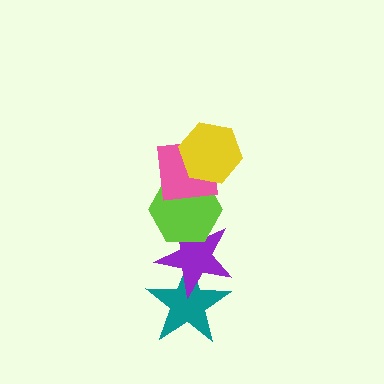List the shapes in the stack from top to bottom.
From top to bottom: the yellow hexagon, the pink square, the lime hexagon, the purple star, the teal star.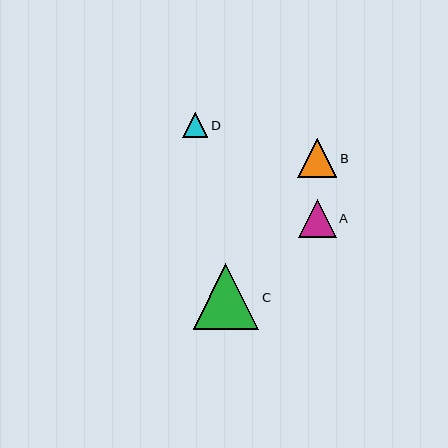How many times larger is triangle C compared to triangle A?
Triangle C is approximately 1.7 times the size of triangle A.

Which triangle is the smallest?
Triangle D is the smallest with a size of approximately 25 pixels.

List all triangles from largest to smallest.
From largest to smallest: C, B, A, D.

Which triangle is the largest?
Triangle C is the largest with a size of approximately 65 pixels.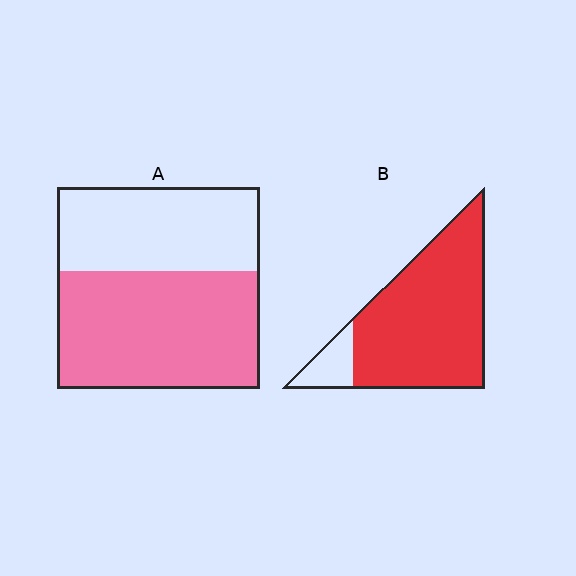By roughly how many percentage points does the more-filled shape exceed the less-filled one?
By roughly 30 percentage points (B over A).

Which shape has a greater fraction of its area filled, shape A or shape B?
Shape B.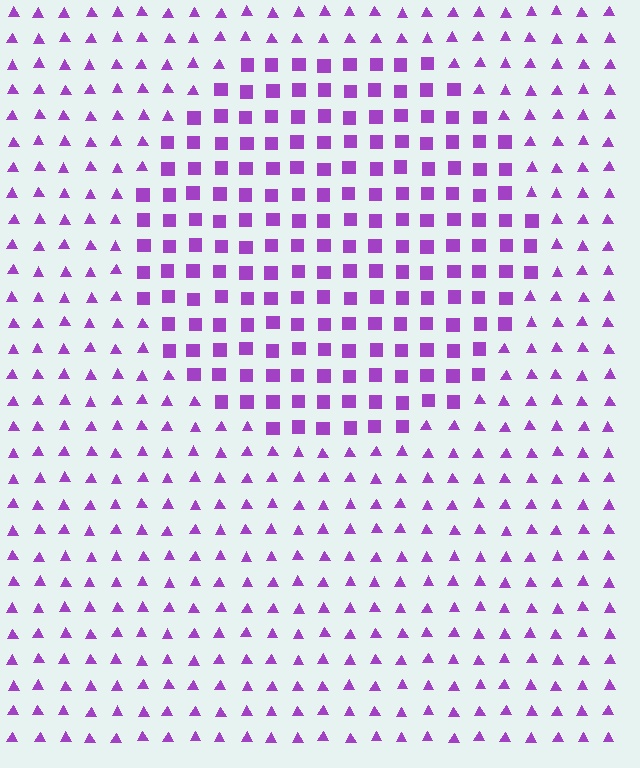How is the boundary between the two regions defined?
The boundary is defined by a change in element shape: squares inside vs. triangles outside. All elements share the same color and spacing.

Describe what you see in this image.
The image is filled with small purple elements arranged in a uniform grid. A circle-shaped region contains squares, while the surrounding area contains triangles. The boundary is defined purely by the change in element shape.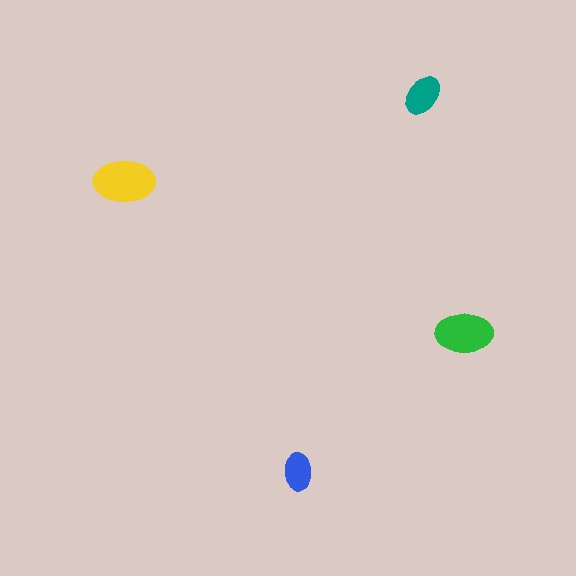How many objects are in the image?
There are 4 objects in the image.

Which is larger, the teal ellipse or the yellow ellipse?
The yellow one.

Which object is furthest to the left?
The yellow ellipse is leftmost.